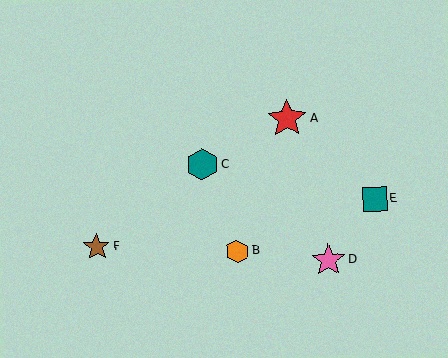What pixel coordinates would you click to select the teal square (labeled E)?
Click at (375, 199) to select the teal square E.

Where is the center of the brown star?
The center of the brown star is at (97, 247).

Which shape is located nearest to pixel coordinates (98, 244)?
The brown star (labeled F) at (97, 247) is nearest to that location.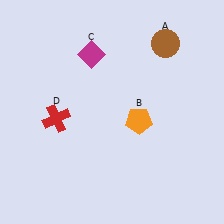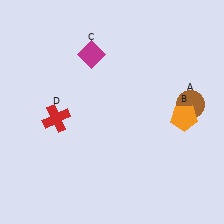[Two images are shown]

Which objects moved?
The objects that moved are: the brown circle (A), the orange pentagon (B).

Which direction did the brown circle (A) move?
The brown circle (A) moved down.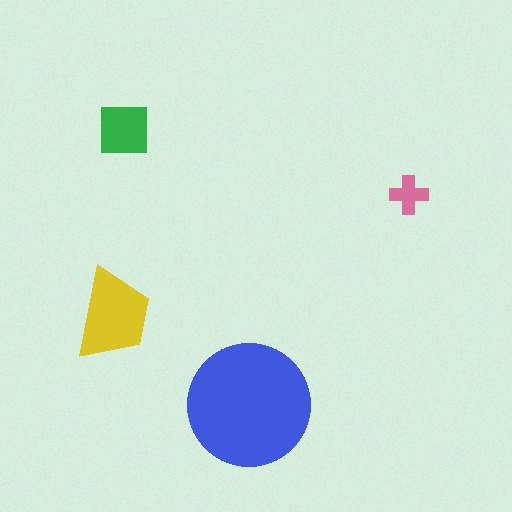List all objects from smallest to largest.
The pink cross, the green square, the yellow trapezoid, the blue circle.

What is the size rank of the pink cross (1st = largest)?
4th.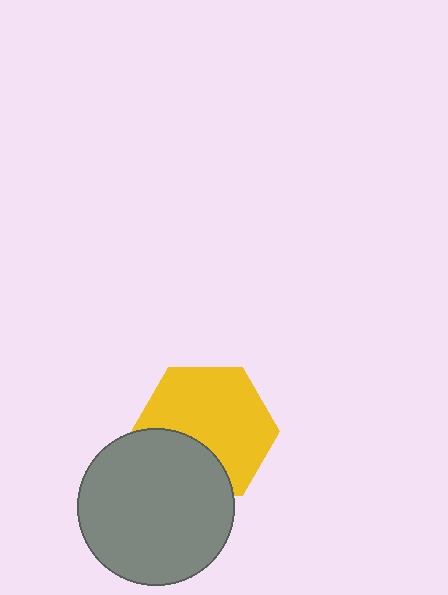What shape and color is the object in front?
The object in front is a gray circle.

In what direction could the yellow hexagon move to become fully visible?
The yellow hexagon could move up. That would shift it out from behind the gray circle entirely.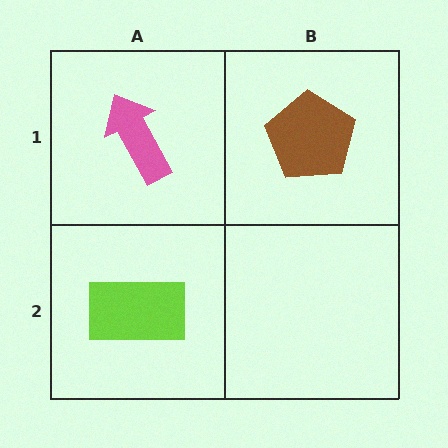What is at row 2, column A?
A lime rectangle.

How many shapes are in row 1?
2 shapes.